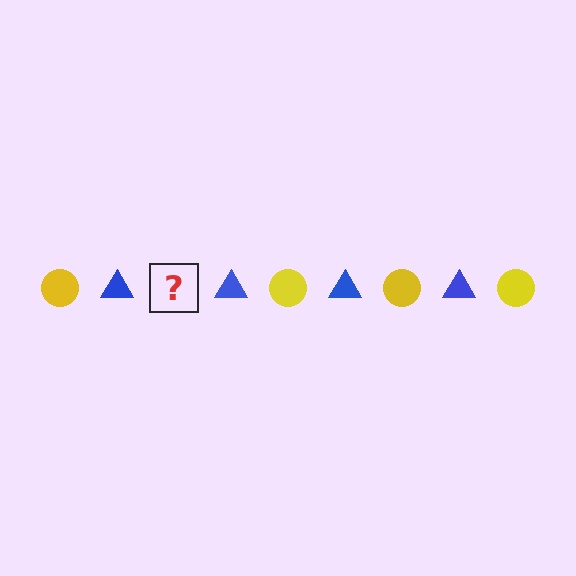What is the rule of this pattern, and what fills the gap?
The rule is that the pattern alternates between yellow circle and blue triangle. The gap should be filled with a yellow circle.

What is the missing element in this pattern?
The missing element is a yellow circle.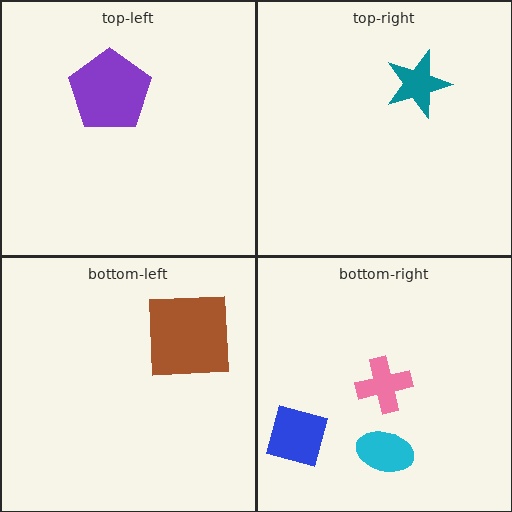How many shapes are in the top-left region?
1.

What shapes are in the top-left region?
The purple pentagon.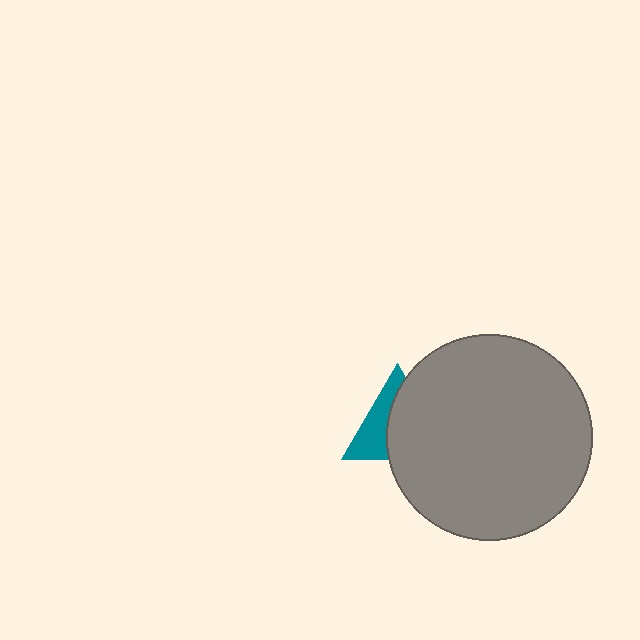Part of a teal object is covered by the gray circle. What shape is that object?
It is a triangle.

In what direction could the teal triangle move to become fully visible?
The teal triangle could move left. That would shift it out from behind the gray circle entirely.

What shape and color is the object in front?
The object in front is a gray circle.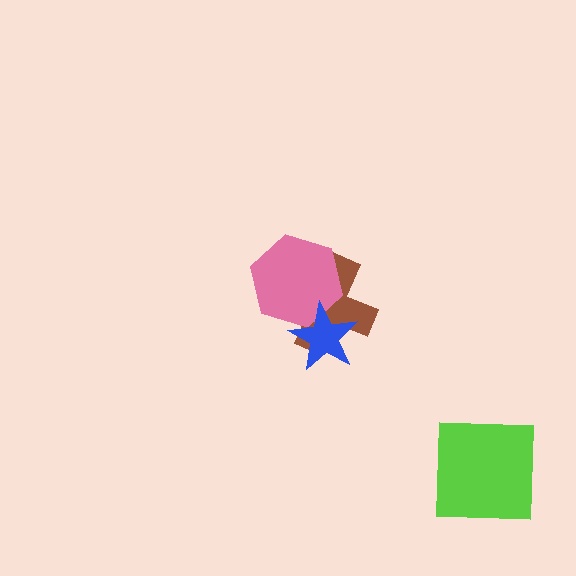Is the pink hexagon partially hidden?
Yes, it is partially covered by another shape.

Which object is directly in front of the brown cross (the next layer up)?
The pink hexagon is directly in front of the brown cross.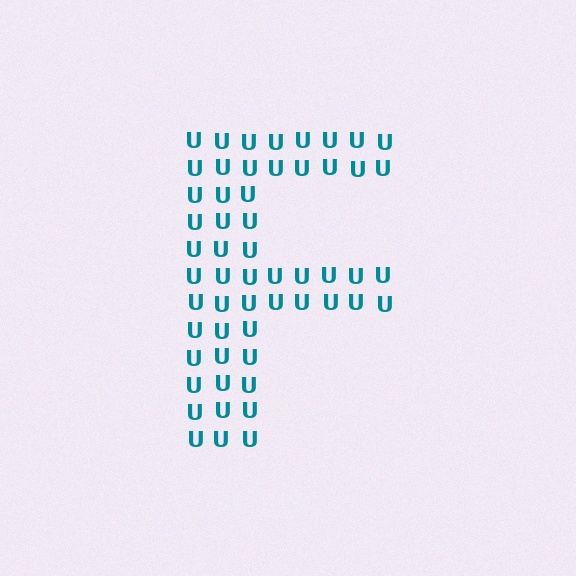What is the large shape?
The large shape is the letter F.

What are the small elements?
The small elements are letter U's.